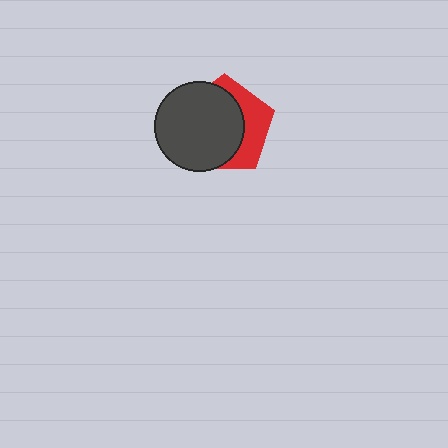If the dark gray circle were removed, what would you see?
You would see the complete red pentagon.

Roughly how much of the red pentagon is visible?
A small part of it is visible (roughly 35%).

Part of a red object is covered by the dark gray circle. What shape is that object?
It is a pentagon.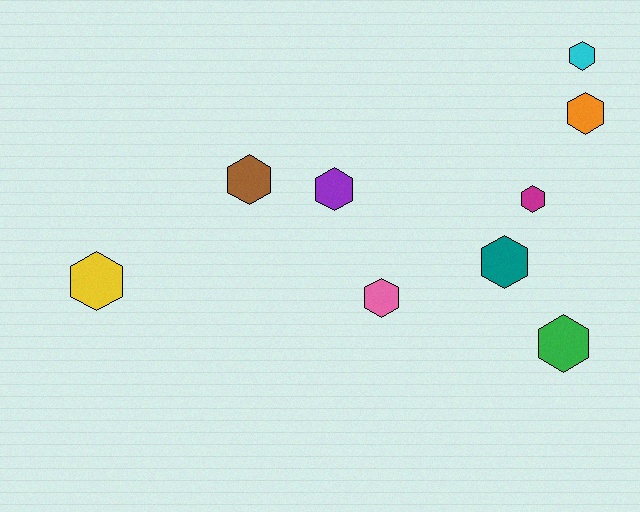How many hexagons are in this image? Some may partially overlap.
There are 9 hexagons.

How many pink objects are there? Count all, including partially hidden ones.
There is 1 pink object.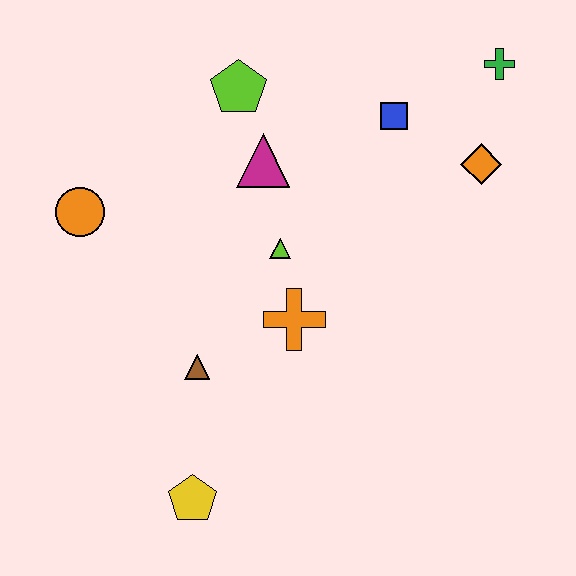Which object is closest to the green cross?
The orange diamond is closest to the green cross.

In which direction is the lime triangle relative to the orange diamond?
The lime triangle is to the left of the orange diamond.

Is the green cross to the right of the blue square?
Yes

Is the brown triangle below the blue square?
Yes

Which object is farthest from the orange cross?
The green cross is farthest from the orange cross.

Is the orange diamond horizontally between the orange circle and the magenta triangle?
No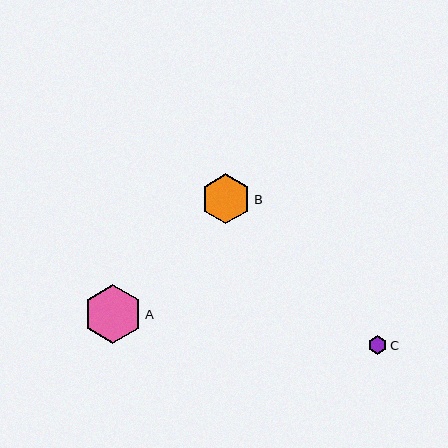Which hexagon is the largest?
Hexagon A is the largest with a size of approximately 59 pixels.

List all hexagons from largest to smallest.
From largest to smallest: A, B, C.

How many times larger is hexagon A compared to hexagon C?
Hexagon A is approximately 3.2 times the size of hexagon C.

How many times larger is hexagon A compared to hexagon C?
Hexagon A is approximately 3.2 times the size of hexagon C.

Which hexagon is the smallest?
Hexagon C is the smallest with a size of approximately 19 pixels.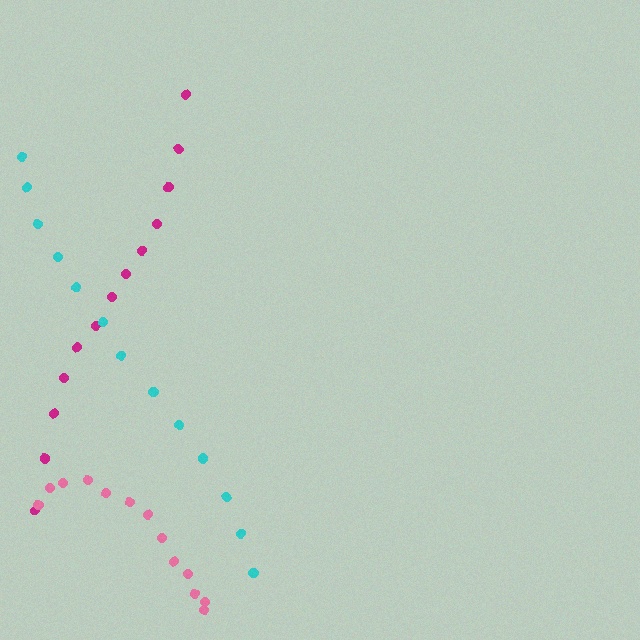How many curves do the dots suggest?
There are 3 distinct paths.